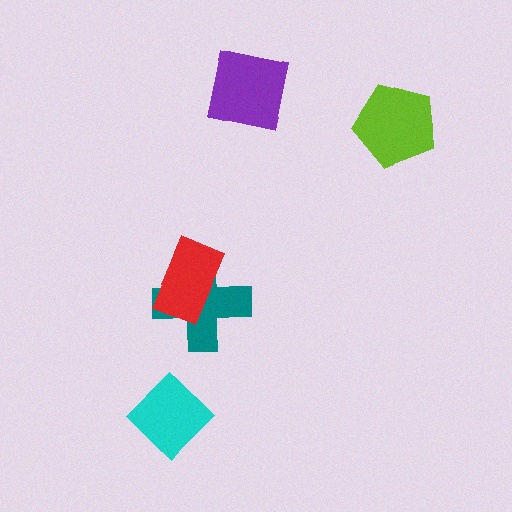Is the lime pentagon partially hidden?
No, no other shape covers it.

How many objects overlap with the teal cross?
1 object overlaps with the teal cross.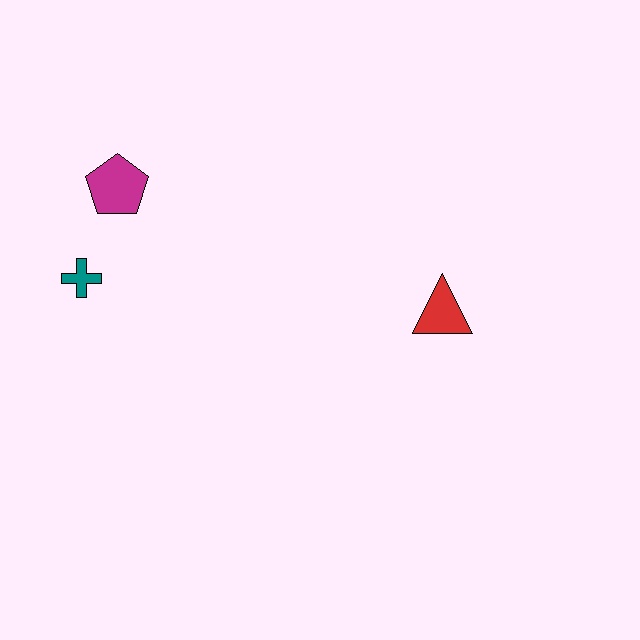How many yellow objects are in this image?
There are no yellow objects.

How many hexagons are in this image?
There are no hexagons.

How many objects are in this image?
There are 3 objects.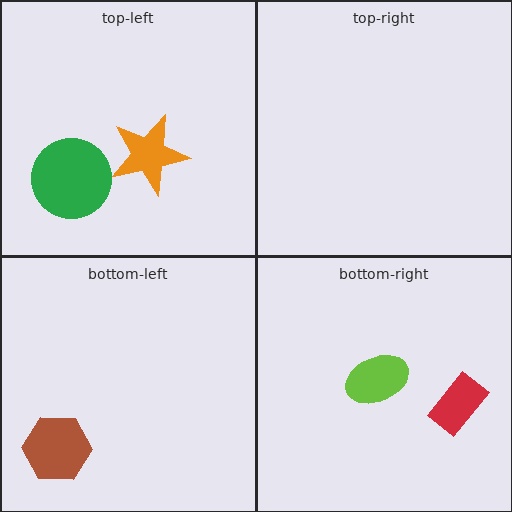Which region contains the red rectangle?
The bottom-right region.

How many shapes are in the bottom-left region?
1.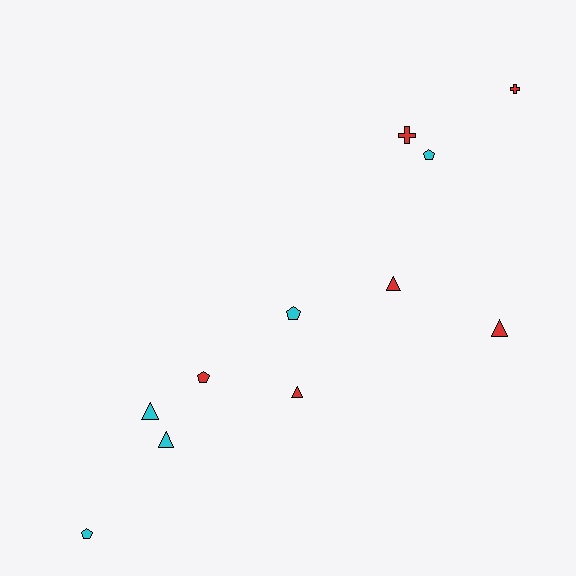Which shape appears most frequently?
Triangle, with 5 objects.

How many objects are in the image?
There are 11 objects.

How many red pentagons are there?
There is 1 red pentagon.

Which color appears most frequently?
Red, with 6 objects.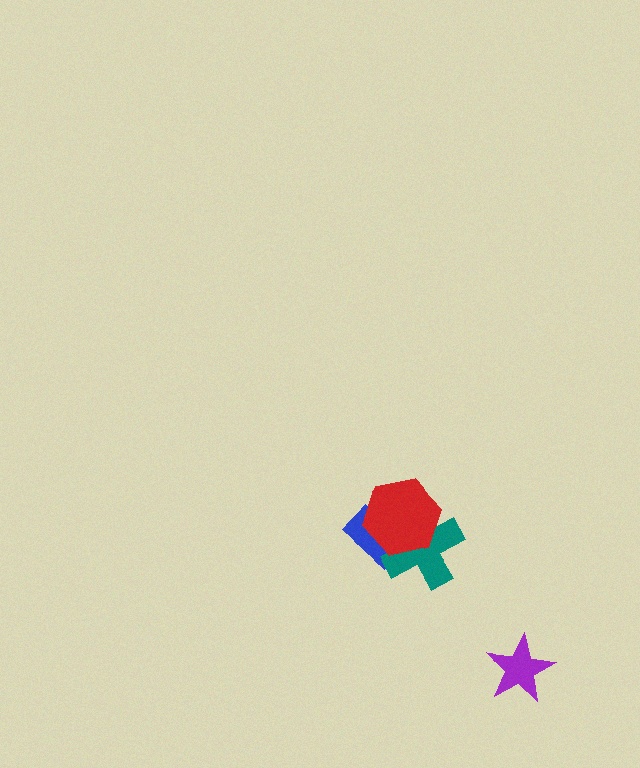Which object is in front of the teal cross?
The red hexagon is in front of the teal cross.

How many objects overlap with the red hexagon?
2 objects overlap with the red hexagon.